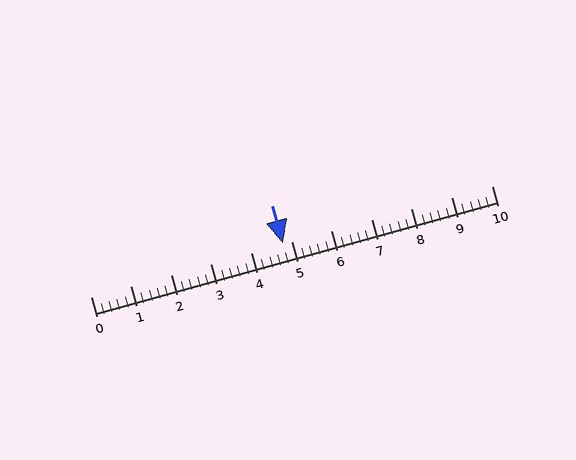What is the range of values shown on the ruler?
The ruler shows values from 0 to 10.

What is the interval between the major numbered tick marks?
The major tick marks are spaced 1 units apart.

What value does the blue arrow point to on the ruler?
The blue arrow points to approximately 4.8.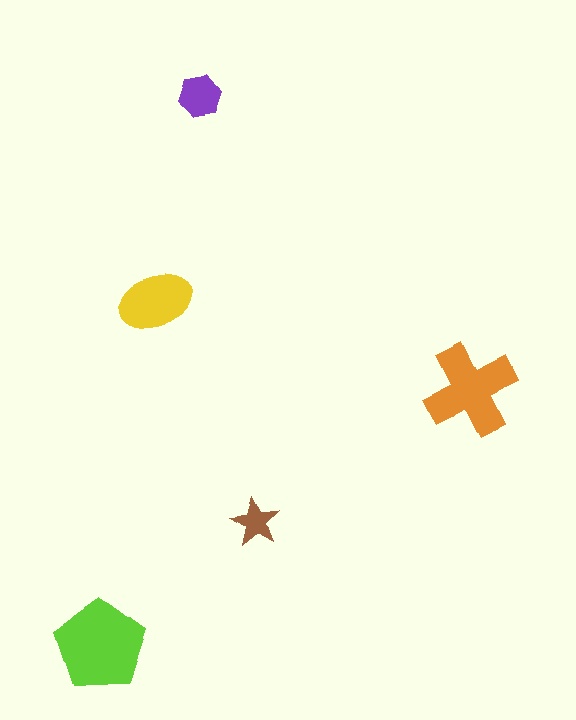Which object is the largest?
The lime pentagon.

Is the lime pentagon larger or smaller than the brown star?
Larger.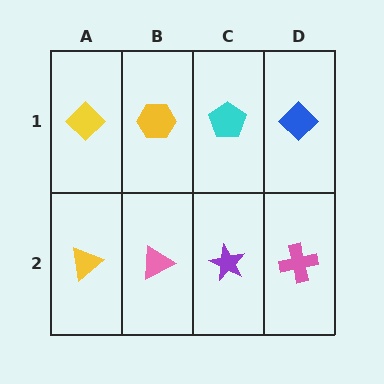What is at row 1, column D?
A blue diamond.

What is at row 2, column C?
A purple star.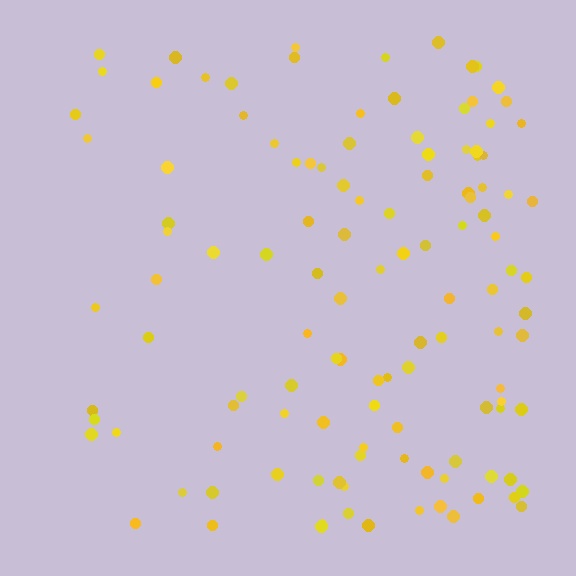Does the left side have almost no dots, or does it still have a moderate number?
Still a moderate number, just noticeably fewer than the right.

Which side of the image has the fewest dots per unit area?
The left.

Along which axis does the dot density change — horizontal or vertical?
Horizontal.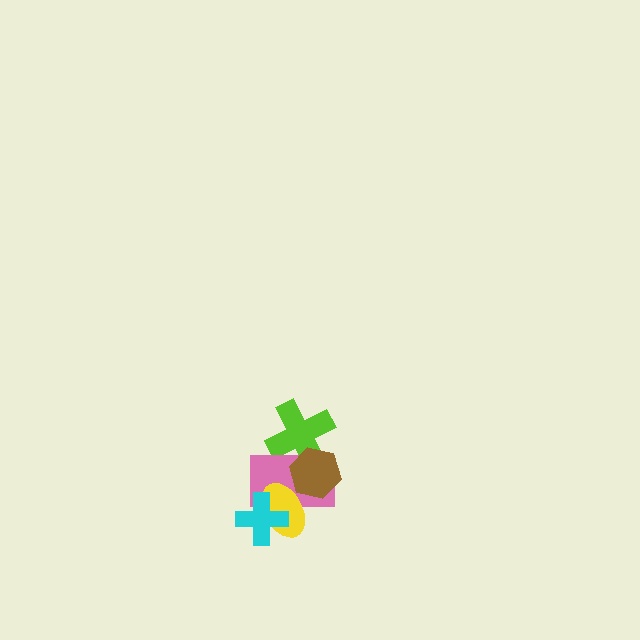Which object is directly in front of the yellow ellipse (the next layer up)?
The brown hexagon is directly in front of the yellow ellipse.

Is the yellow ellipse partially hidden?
Yes, it is partially covered by another shape.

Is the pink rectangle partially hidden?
Yes, it is partially covered by another shape.